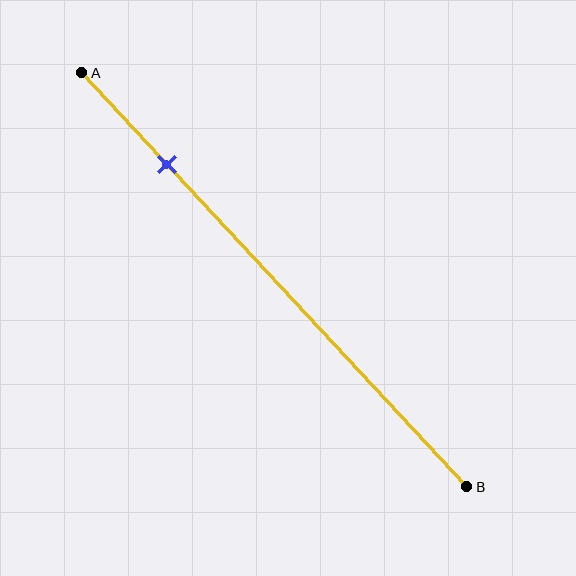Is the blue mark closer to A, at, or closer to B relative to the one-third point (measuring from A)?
The blue mark is closer to point A than the one-third point of segment AB.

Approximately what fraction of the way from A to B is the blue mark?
The blue mark is approximately 20% of the way from A to B.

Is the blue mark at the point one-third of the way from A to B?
No, the mark is at about 20% from A, not at the 33% one-third point.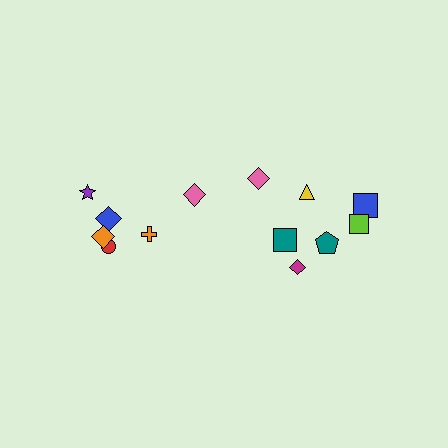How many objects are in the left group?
There are 5 objects.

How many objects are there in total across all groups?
There are 13 objects.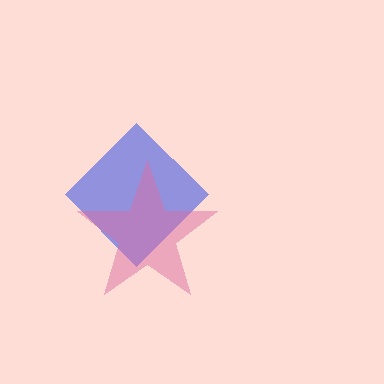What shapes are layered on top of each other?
The layered shapes are: a blue diamond, a pink star.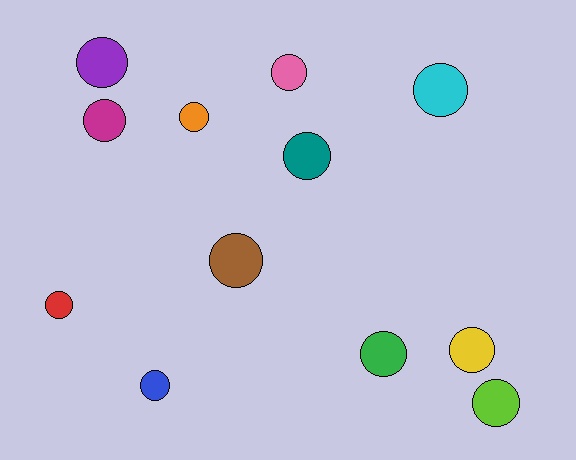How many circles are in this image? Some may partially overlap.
There are 12 circles.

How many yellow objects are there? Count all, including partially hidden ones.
There is 1 yellow object.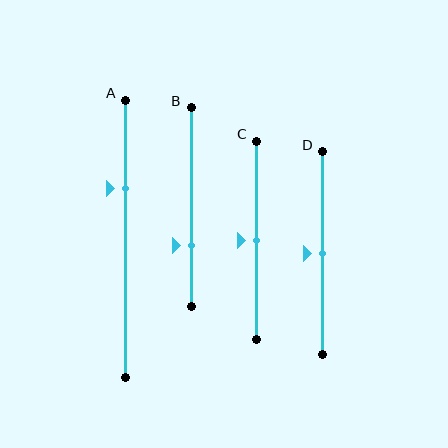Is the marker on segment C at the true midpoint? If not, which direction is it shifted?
Yes, the marker on segment C is at the true midpoint.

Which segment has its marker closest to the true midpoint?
Segment C has its marker closest to the true midpoint.